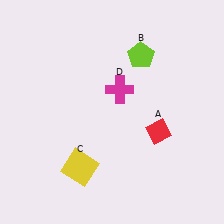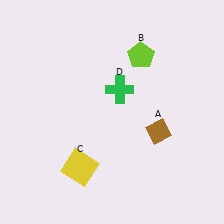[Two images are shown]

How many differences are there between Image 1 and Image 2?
There are 2 differences between the two images.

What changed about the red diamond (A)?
In Image 1, A is red. In Image 2, it changed to brown.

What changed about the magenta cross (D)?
In Image 1, D is magenta. In Image 2, it changed to green.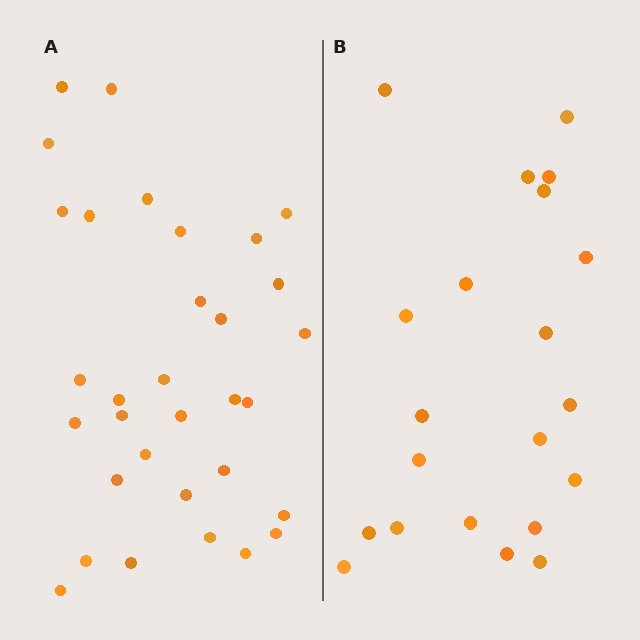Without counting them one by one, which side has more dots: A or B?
Region A (the left region) has more dots.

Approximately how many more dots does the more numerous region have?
Region A has roughly 12 or so more dots than region B.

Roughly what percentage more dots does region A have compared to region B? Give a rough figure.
About 50% more.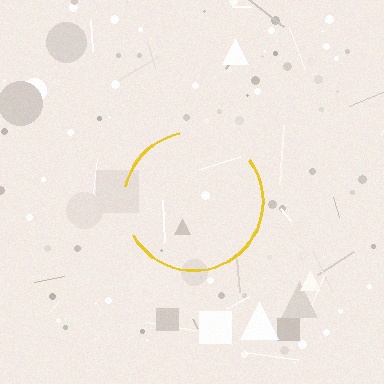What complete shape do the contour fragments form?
The contour fragments form a circle.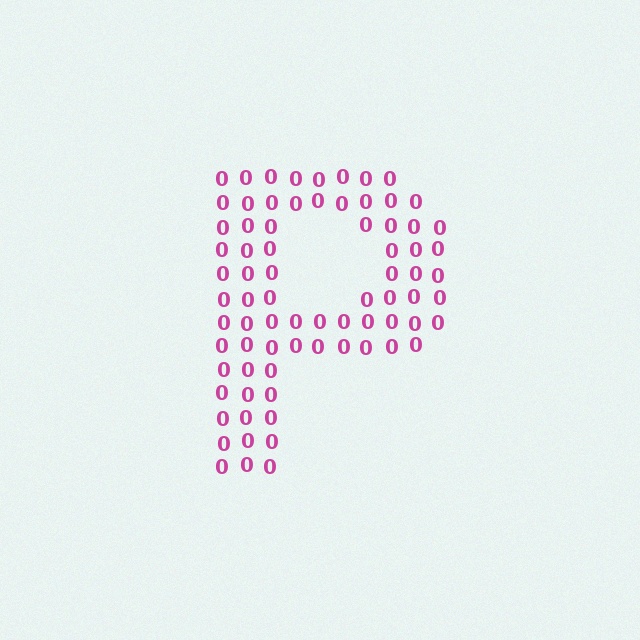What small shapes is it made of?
It is made of small digit 0's.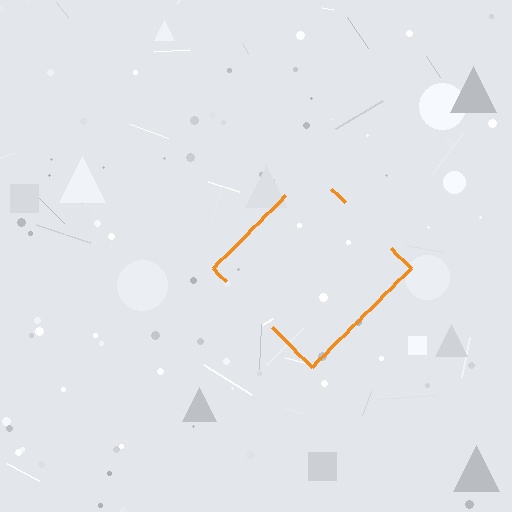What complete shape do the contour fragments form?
The contour fragments form a diamond.